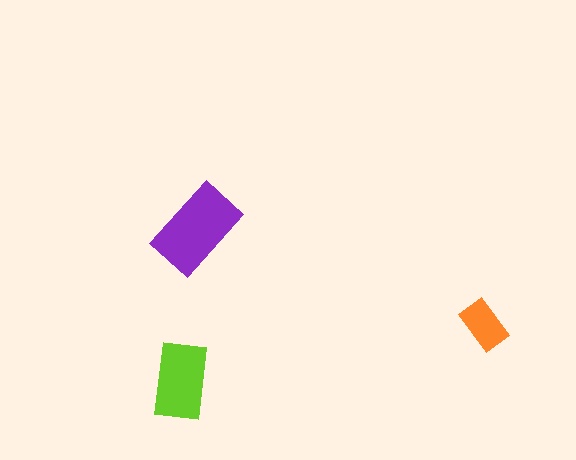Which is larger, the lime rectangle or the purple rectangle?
The purple one.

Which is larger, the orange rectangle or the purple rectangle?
The purple one.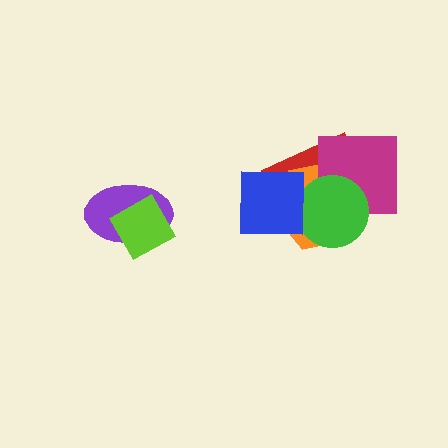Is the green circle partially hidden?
Yes, it is partially covered by another shape.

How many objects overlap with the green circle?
4 objects overlap with the green circle.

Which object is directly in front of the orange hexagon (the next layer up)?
The magenta square is directly in front of the orange hexagon.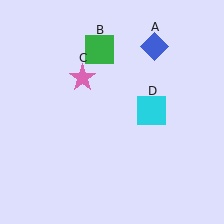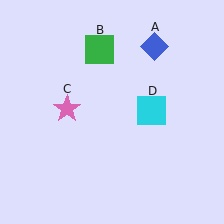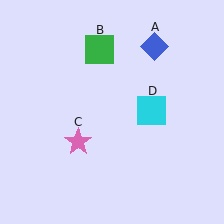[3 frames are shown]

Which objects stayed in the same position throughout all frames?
Blue diamond (object A) and green square (object B) and cyan square (object D) remained stationary.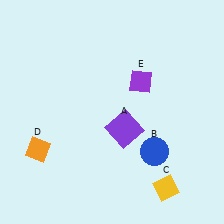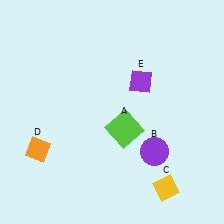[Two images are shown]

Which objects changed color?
A changed from purple to lime. B changed from blue to purple.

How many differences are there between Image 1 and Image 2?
There are 2 differences between the two images.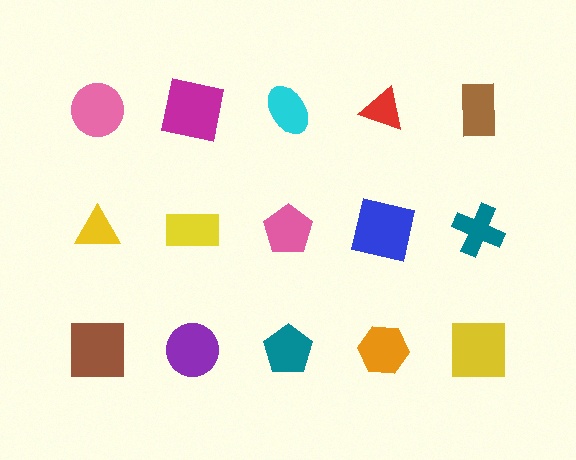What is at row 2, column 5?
A teal cross.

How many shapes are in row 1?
5 shapes.